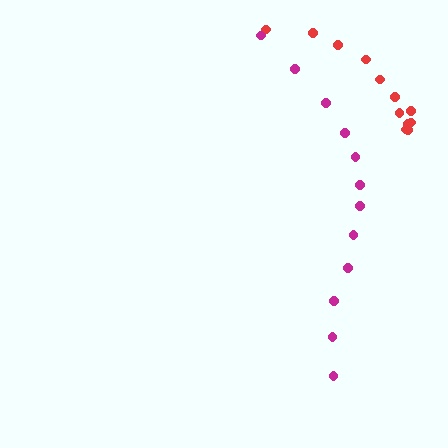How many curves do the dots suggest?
There are 2 distinct paths.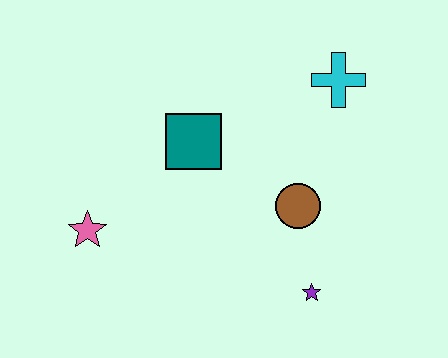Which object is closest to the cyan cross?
The brown circle is closest to the cyan cross.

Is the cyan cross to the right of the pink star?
Yes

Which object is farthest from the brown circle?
The pink star is farthest from the brown circle.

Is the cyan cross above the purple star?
Yes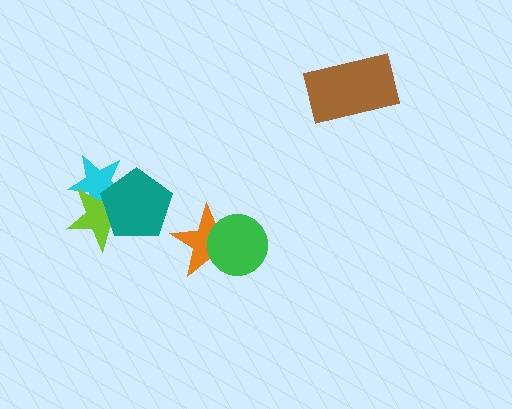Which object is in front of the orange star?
The green circle is in front of the orange star.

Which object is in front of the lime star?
The teal pentagon is in front of the lime star.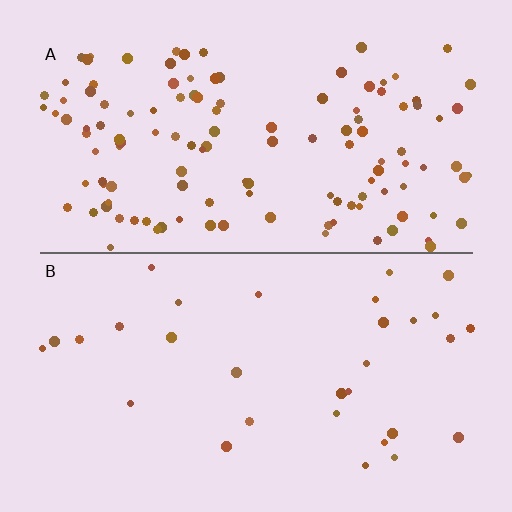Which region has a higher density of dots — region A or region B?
A (the top).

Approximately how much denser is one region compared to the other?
Approximately 4.0× — region A over region B.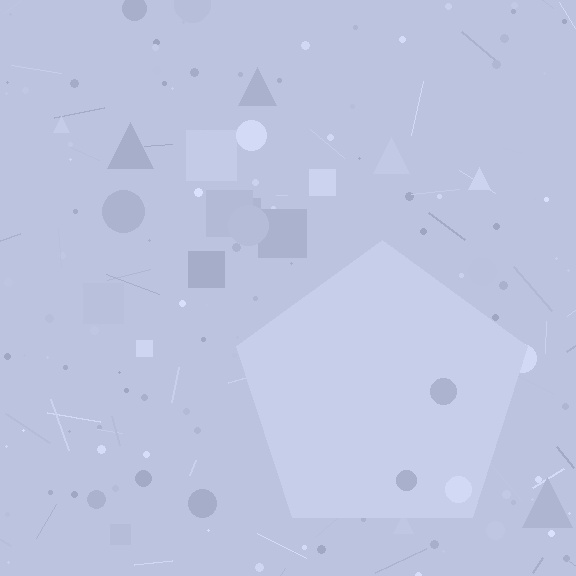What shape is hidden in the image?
A pentagon is hidden in the image.